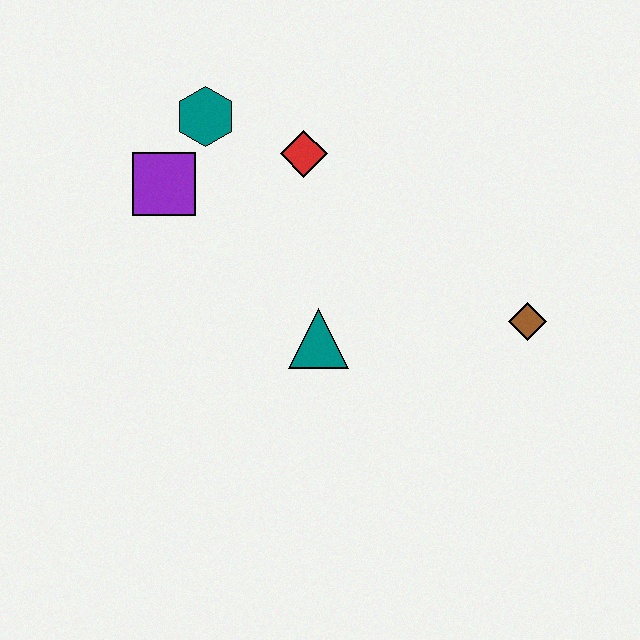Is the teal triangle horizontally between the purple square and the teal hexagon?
No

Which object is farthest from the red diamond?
The brown diamond is farthest from the red diamond.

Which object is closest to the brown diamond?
The teal triangle is closest to the brown diamond.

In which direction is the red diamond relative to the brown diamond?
The red diamond is to the left of the brown diamond.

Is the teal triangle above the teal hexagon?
No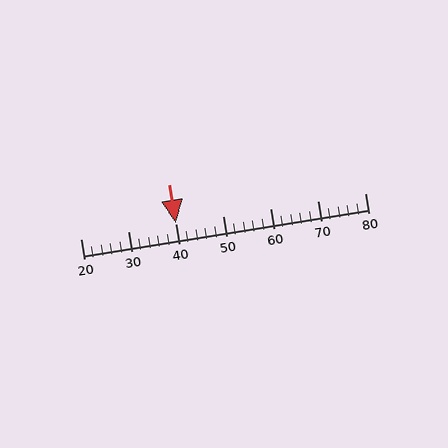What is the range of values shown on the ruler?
The ruler shows values from 20 to 80.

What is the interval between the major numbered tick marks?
The major tick marks are spaced 10 units apart.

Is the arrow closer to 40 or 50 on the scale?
The arrow is closer to 40.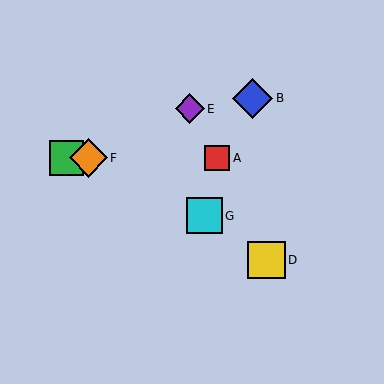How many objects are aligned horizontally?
3 objects (A, C, F) are aligned horizontally.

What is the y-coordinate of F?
Object F is at y≈158.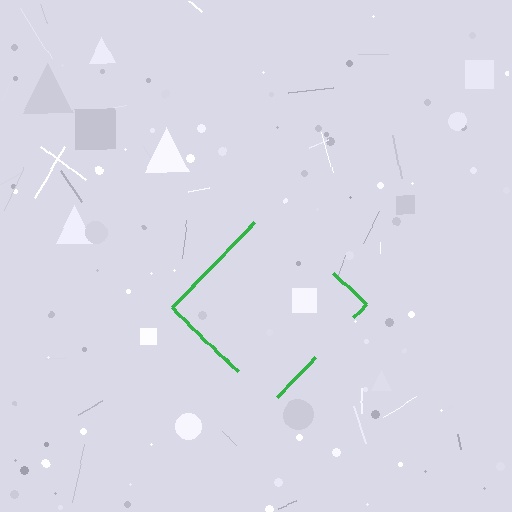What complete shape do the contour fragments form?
The contour fragments form a diamond.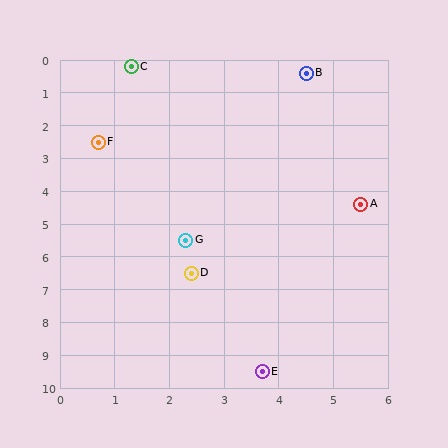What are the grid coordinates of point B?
Point B is at approximately (4.5, 0.4).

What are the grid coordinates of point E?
Point E is at approximately (3.7, 9.5).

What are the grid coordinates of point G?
Point G is at approximately (2.3, 5.5).